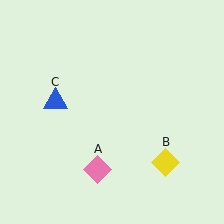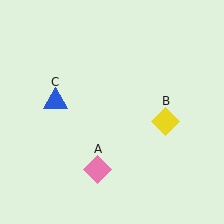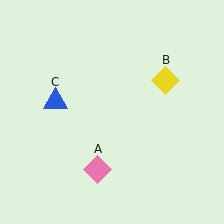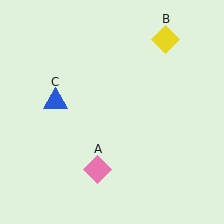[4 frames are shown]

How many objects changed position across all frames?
1 object changed position: yellow diamond (object B).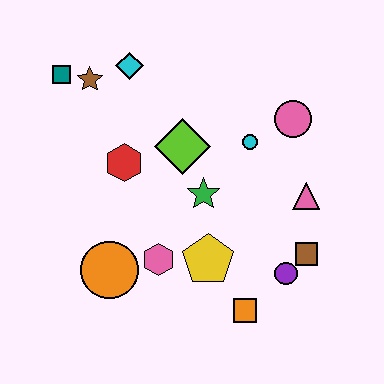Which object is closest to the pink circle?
The cyan circle is closest to the pink circle.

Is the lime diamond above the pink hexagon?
Yes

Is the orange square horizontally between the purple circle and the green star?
Yes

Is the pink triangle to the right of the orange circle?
Yes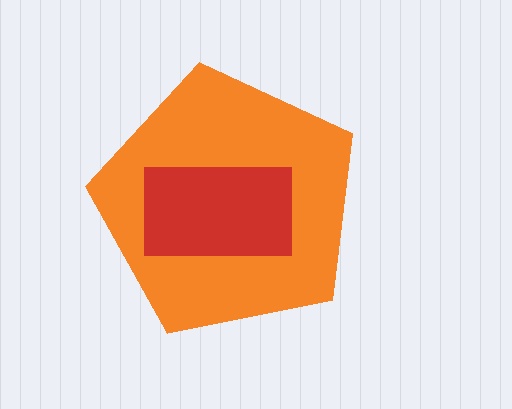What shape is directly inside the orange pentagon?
The red rectangle.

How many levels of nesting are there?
2.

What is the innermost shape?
The red rectangle.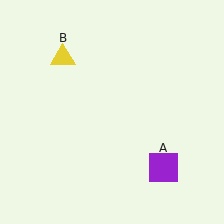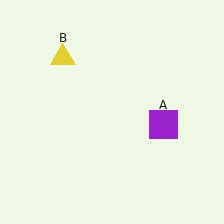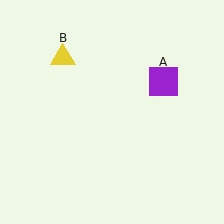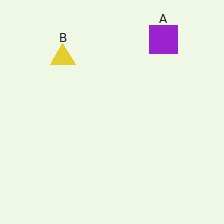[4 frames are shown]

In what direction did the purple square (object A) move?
The purple square (object A) moved up.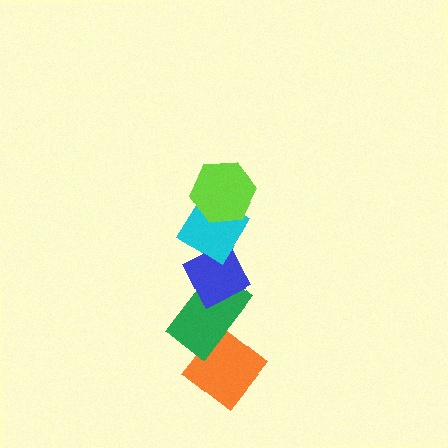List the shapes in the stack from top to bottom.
From top to bottom: the lime hexagon, the cyan diamond, the blue diamond, the green rectangle, the orange diamond.